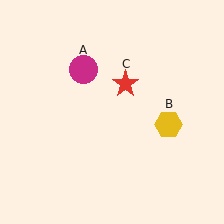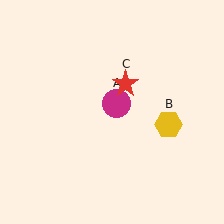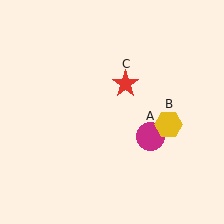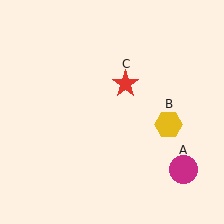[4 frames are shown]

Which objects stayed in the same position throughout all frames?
Yellow hexagon (object B) and red star (object C) remained stationary.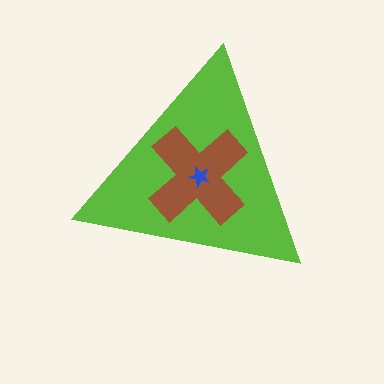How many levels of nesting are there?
3.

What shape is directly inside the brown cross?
The blue star.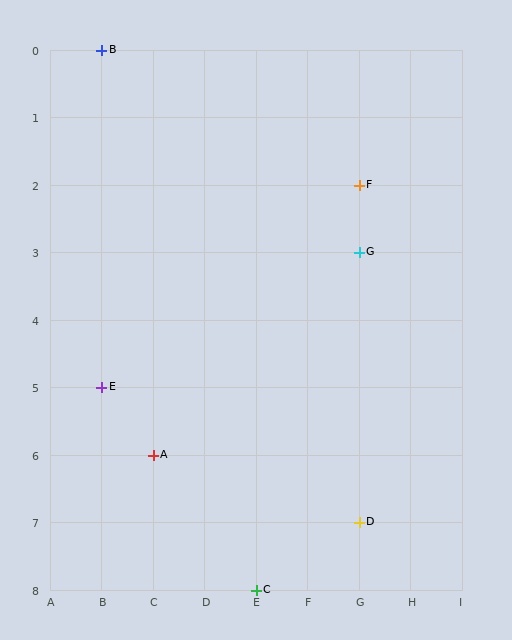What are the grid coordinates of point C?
Point C is at grid coordinates (E, 8).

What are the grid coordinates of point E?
Point E is at grid coordinates (B, 5).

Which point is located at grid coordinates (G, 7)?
Point D is at (G, 7).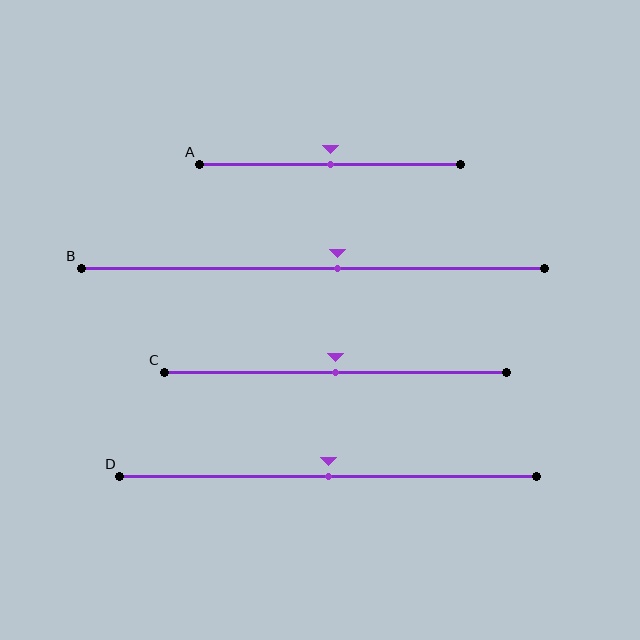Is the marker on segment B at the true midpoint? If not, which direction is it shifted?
No, the marker on segment B is shifted to the right by about 5% of the segment length.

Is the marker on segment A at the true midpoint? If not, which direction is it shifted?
Yes, the marker on segment A is at the true midpoint.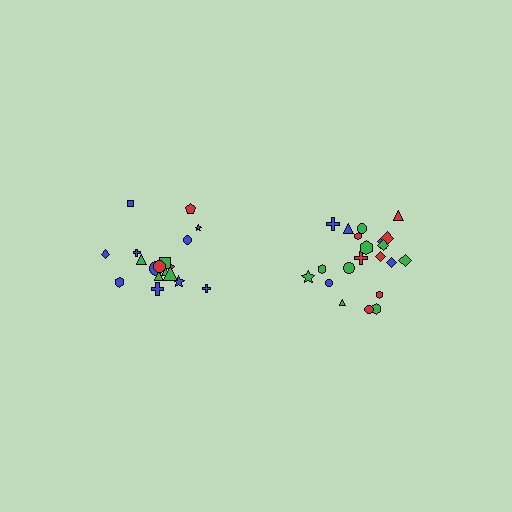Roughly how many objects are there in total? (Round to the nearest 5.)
Roughly 40 objects in total.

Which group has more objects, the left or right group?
The right group.